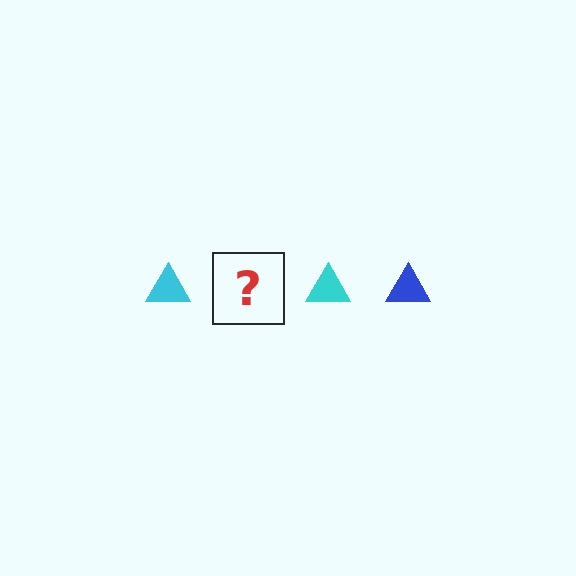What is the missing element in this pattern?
The missing element is a blue triangle.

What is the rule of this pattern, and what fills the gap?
The rule is that the pattern cycles through cyan, blue triangles. The gap should be filled with a blue triangle.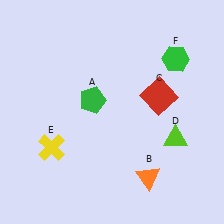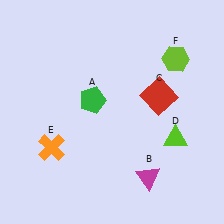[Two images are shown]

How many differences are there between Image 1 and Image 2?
There are 3 differences between the two images.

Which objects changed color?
B changed from orange to magenta. E changed from yellow to orange. F changed from green to lime.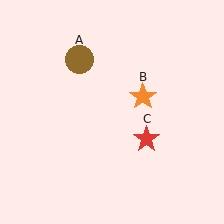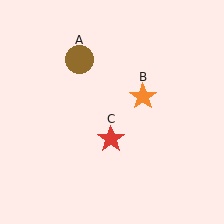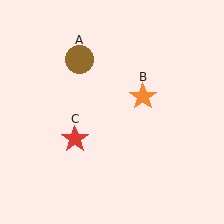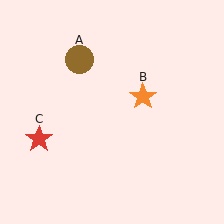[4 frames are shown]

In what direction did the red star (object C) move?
The red star (object C) moved left.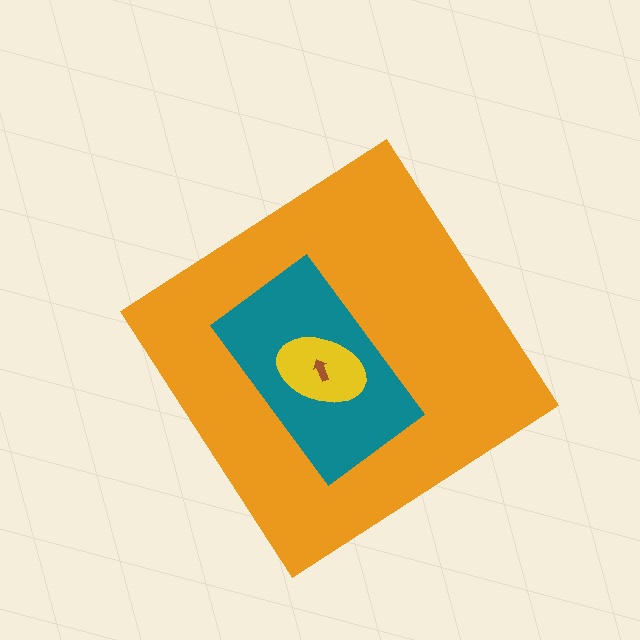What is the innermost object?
The brown arrow.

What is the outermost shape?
The orange diamond.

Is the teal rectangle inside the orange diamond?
Yes.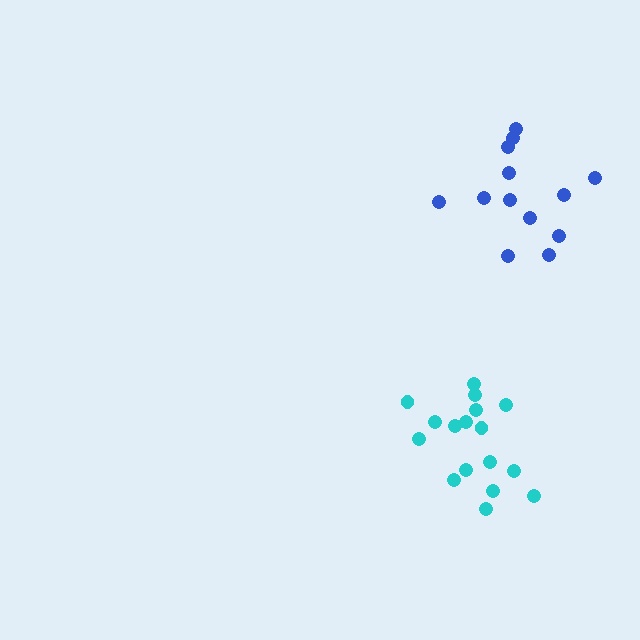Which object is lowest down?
The cyan cluster is bottommost.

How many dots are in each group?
Group 1: 17 dots, Group 2: 13 dots (30 total).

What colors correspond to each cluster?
The clusters are colored: cyan, blue.